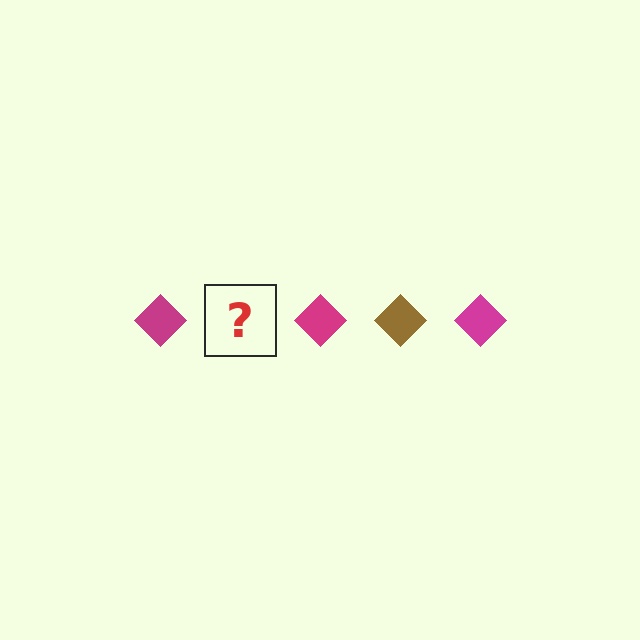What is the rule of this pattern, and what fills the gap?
The rule is that the pattern cycles through magenta, brown diamonds. The gap should be filled with a brown diamond.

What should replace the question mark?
The question mark should be replaced with a brown diamond.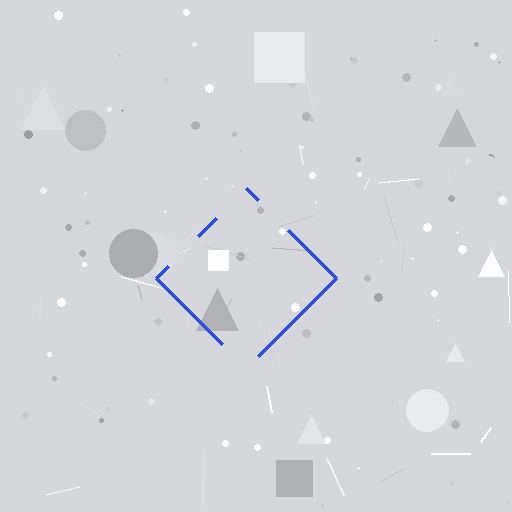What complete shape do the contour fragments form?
The contour fragments form a diamond.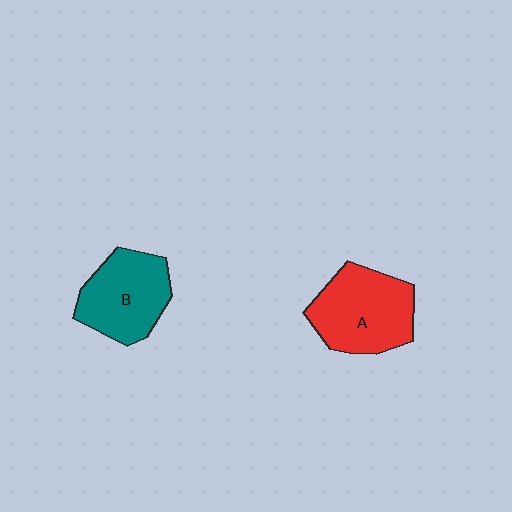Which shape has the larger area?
Shape A (red).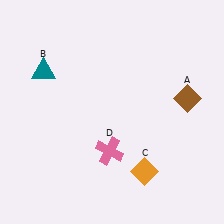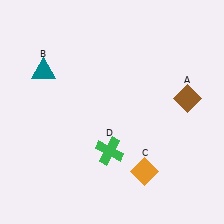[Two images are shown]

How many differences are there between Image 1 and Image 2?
There is 1 difference between the two images.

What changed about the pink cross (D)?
In Image 1, D is pink. In Image 2, it changed to green.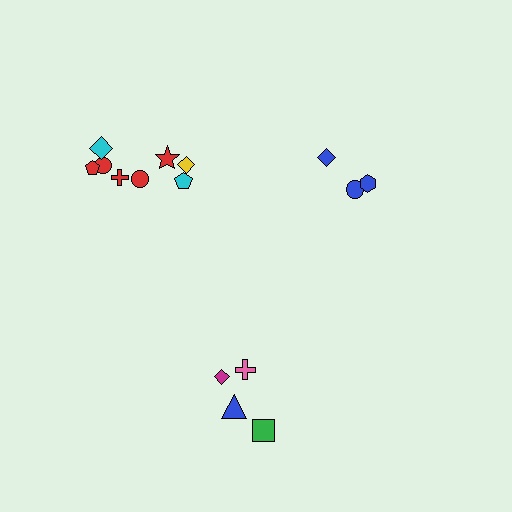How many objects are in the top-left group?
There are 8 objects.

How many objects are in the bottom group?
There are 4 objects.